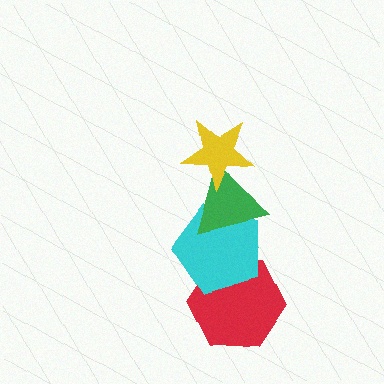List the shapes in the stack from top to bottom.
From top to bottom: the yellow star, the green triangle, the cyan pentagon, the red hexagon.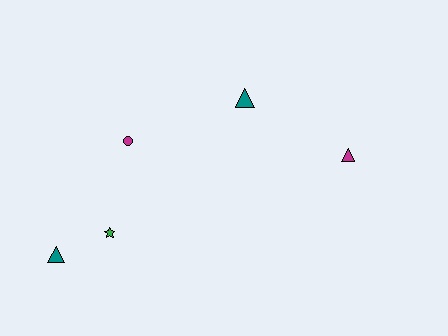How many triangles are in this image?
There are 3 triangles.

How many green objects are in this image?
There is 1 green object.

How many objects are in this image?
There are 5 objects.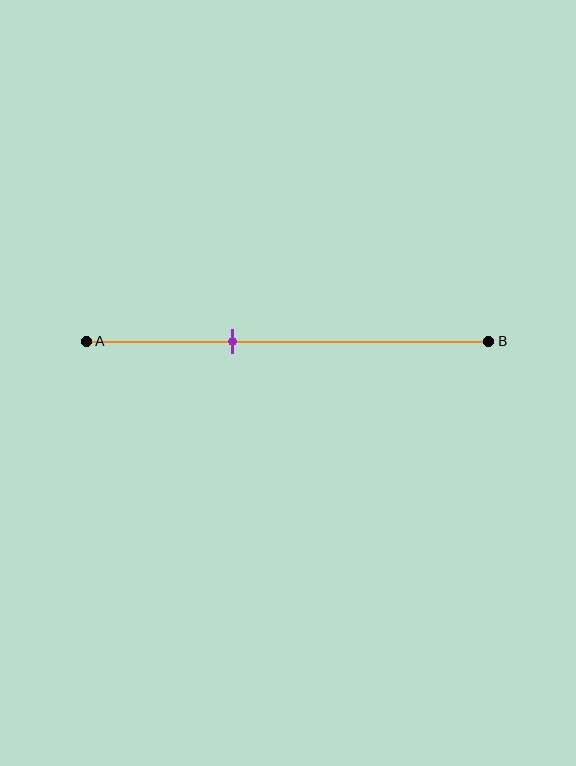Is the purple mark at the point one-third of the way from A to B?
Yes, the mark is approximately at the one-third point.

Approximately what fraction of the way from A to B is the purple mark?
The purple mark is approximately 35% of the way from A to B.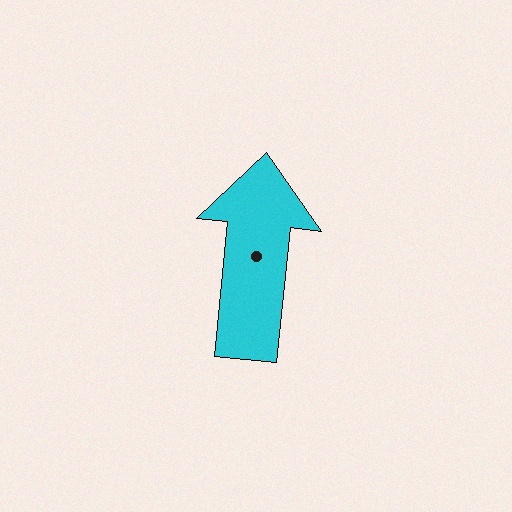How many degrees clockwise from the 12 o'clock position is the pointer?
Approximately 6 degrees.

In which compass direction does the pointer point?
North.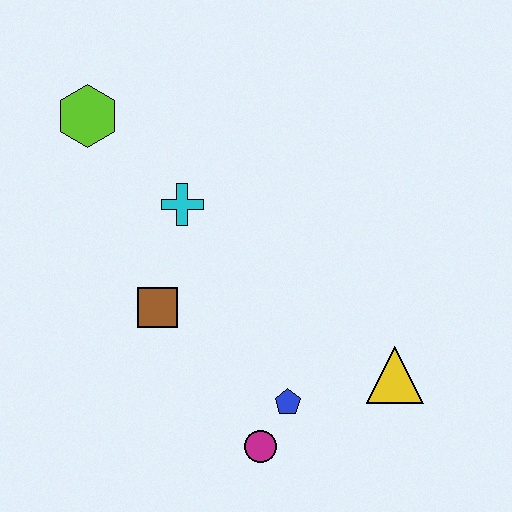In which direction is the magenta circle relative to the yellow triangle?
The magenta circle is to the left of the yellow triangle.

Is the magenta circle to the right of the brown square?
Yes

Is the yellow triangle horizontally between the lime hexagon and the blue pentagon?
No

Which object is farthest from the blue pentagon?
The lime hexagon is farthest from the blue pentagon.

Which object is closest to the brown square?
The cyan cross is closest to the brown square.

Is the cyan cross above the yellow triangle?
Yes